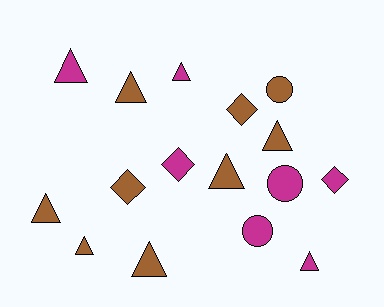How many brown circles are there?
There is 1 brown circle.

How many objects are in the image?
There are 16 objects.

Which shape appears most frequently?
Triangle, with 9 objects.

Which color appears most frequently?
Brown, with 9 objects.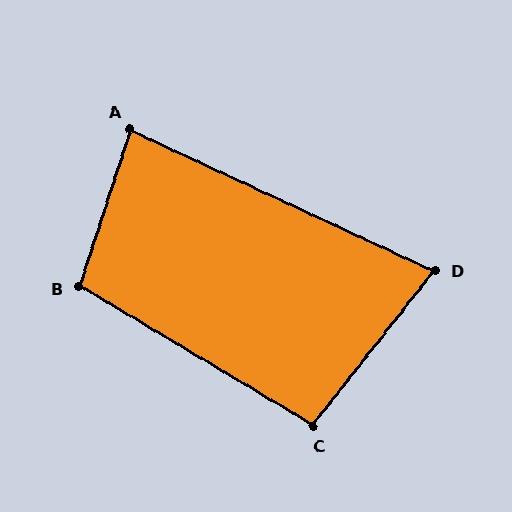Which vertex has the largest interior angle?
B, at approximately 103 degrees.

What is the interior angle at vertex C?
Approximately 97 degrees (obtuse).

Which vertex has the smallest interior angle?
D, at approximately 77 degrees.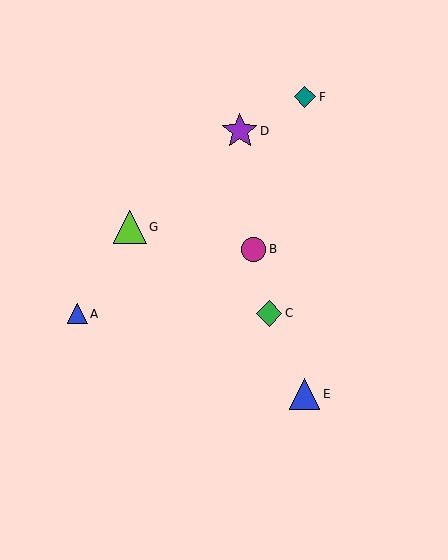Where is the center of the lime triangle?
The center of the lime triangle is at (130, 227).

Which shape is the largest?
The purple star (labeled D) is the largest.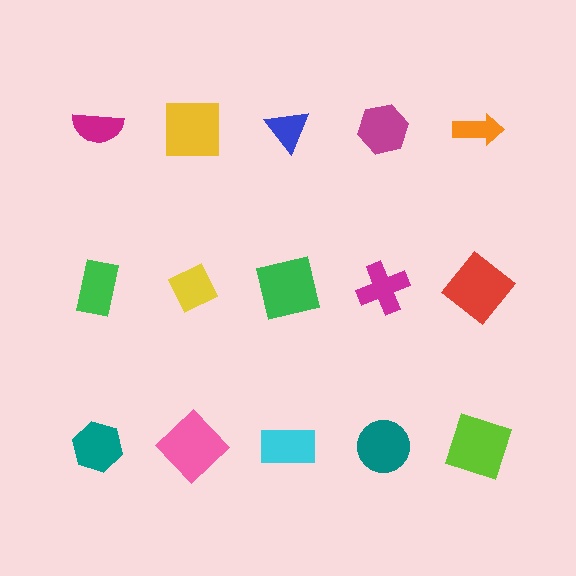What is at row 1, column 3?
A blue triangle.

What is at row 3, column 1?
A teal hexagon.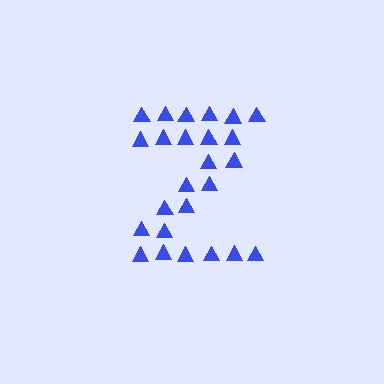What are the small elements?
The small elements are triangles.